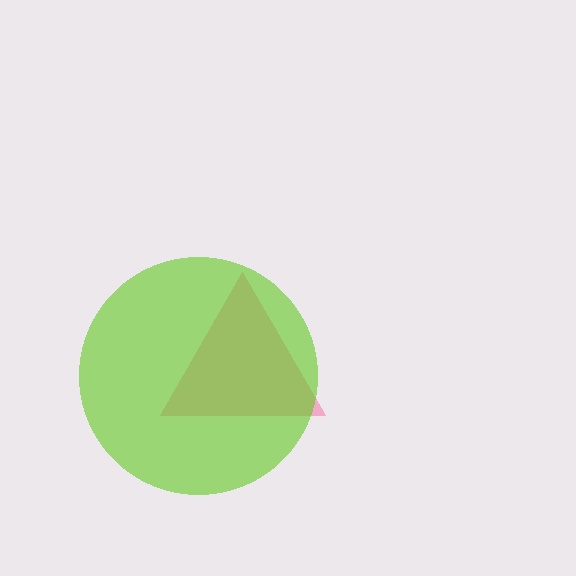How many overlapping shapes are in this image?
There are 2 overlapping shapes in the image.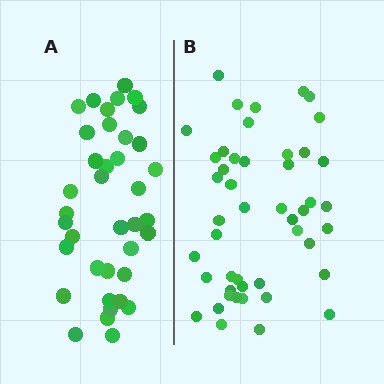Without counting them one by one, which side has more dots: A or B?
Region B (the right region) has more dots.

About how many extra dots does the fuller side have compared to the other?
Region B has roughly 8 or so more dots than region A.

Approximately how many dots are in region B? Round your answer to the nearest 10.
About 50 dots. (The exact count is 47, which rounds to 50.)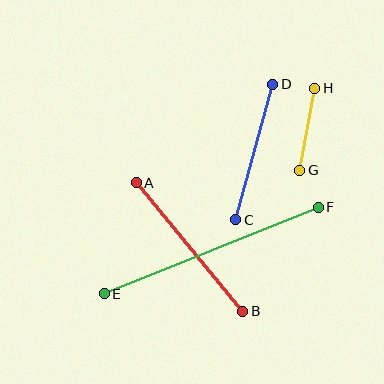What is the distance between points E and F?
The distance is approximately 231 pixels.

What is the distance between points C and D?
The distance is approximately 140 pixels.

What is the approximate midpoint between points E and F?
The midpoint is at approximately (211, 250) pixels.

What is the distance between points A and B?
The distance is approximately 167 pixels.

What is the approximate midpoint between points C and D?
The midpoint is at approximately (254, 152) pixels.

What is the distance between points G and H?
The distance is approximately 83 pixels.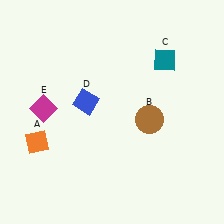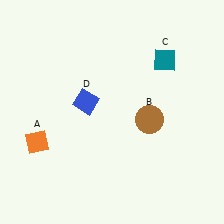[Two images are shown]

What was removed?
The magenta diamond (E) was removed in Image 2.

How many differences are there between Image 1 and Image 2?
There is 1 difference between the two images.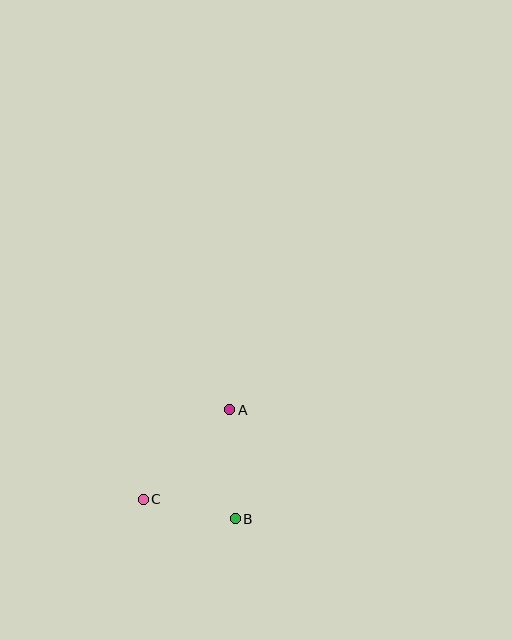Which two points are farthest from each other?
Points A and C are farthest from each other.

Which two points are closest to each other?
Points B and C are closest to each other.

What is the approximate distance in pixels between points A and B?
The distance between A and B is approximately 109 pixels.